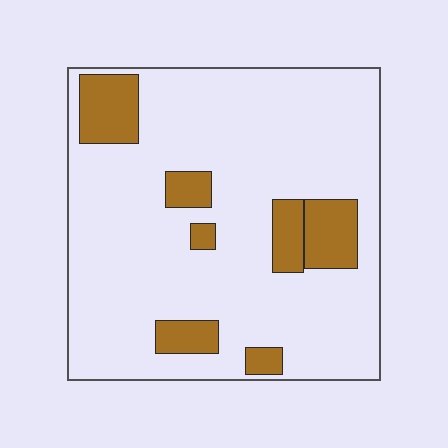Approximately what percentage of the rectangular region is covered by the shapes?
Approximately 15%.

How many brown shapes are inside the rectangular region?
7.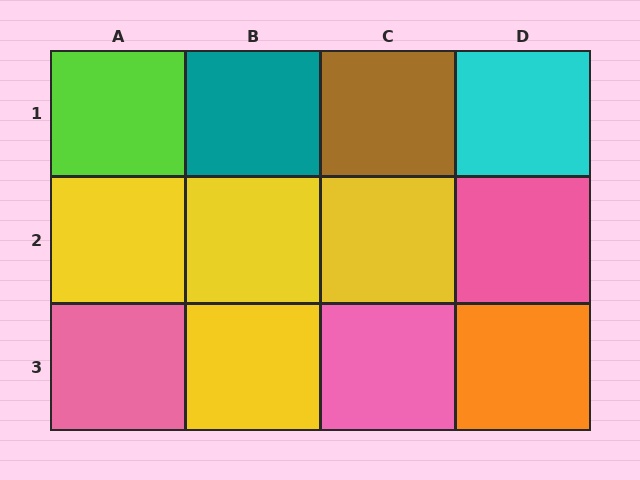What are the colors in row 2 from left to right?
Yellow, yellow, yellow, pink.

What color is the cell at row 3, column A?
Pink.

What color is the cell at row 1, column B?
Teal.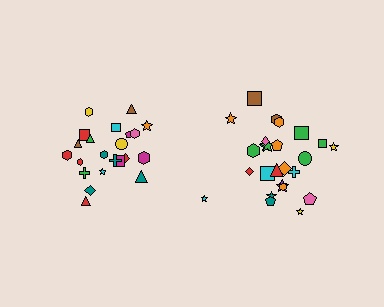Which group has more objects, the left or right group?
The right group.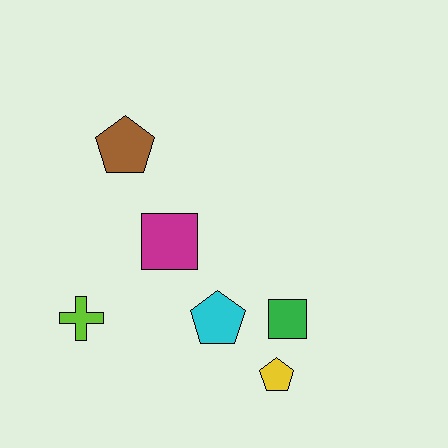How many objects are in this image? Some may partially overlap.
There are 6 objects.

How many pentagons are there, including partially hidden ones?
There are 3 pentagons.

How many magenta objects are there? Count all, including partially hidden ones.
There is 1 magenta object.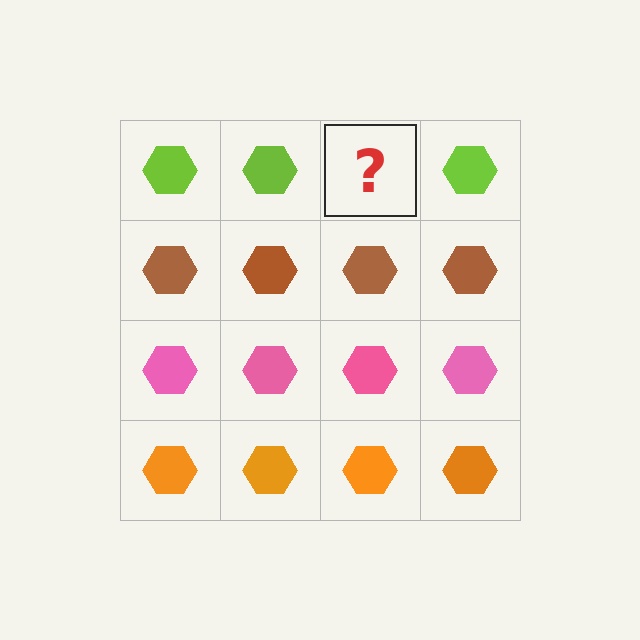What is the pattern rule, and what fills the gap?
The rule is that each row has a consistent color. The gap should be filled with a lime hexagon.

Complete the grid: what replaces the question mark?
The question mark should be replaced with a lime hexagon.